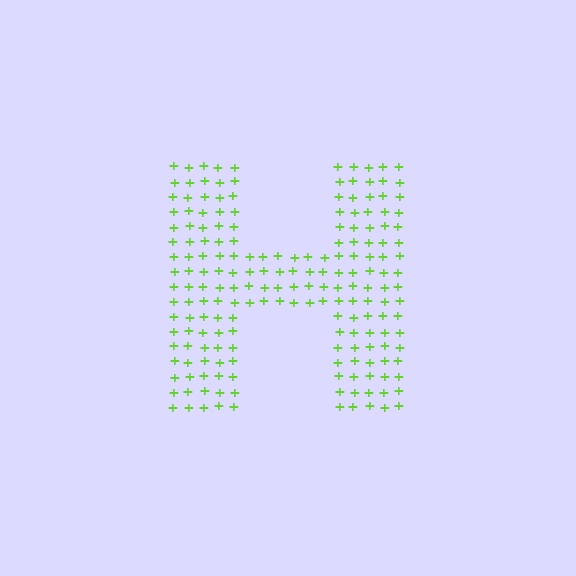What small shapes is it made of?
It is made of small plus signs.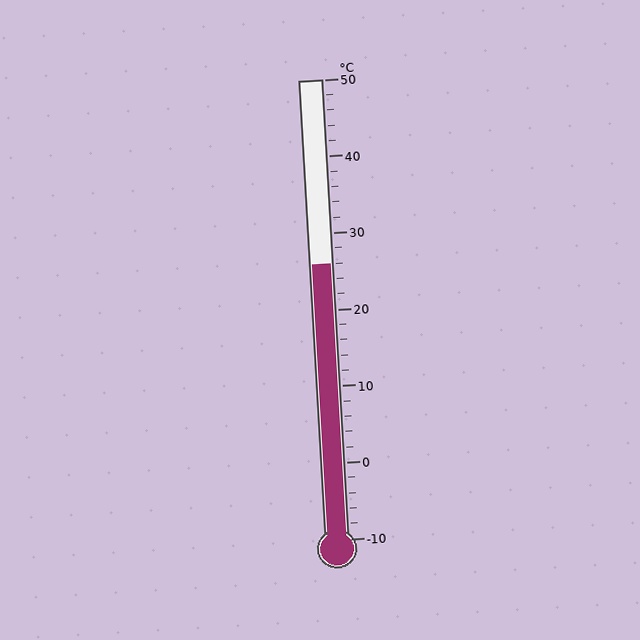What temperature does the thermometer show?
The thermometer shows approximately 26°C.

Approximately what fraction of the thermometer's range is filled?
The thermometer is filled to approximately 60% of its range.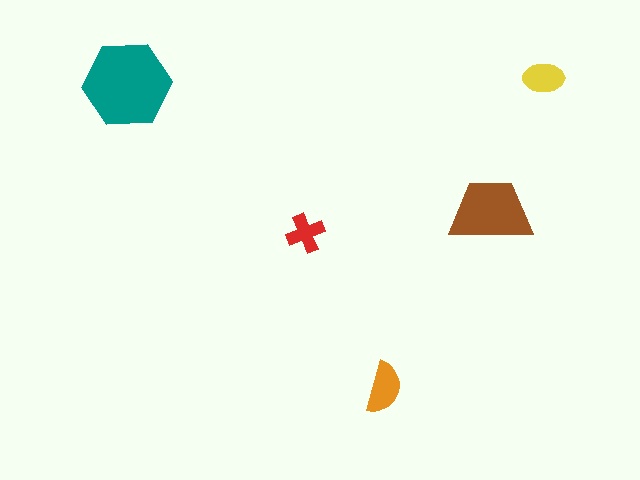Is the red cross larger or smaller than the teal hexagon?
Smaller.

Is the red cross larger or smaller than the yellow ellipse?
Smaller.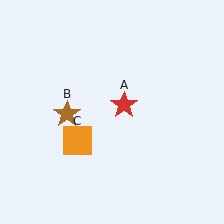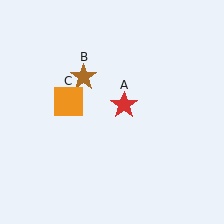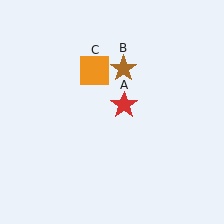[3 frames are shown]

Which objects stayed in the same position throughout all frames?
Red star (object A) remained stationary.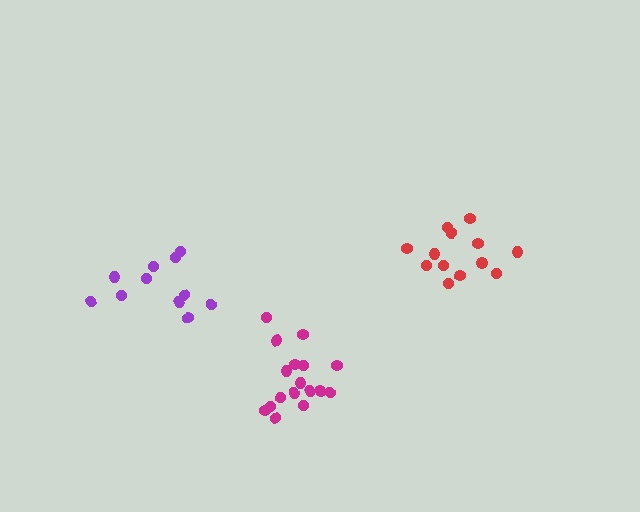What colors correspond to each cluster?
The clusters are colored: magenta, purple, red.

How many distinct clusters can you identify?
There are 3 distinct clusters.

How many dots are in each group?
Group 1: 17 dots, Group 2: 11 dots, Group 3: 13 dots (41 total).